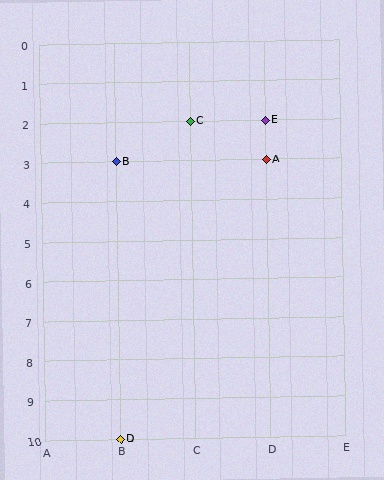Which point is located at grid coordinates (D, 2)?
Point E is at (D, 2).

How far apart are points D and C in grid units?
Points D and C are 1 column and 8 rows apart (about 8.1 grid units diagonally).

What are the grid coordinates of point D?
Point D is at grid coordinates (B, 10).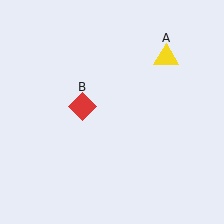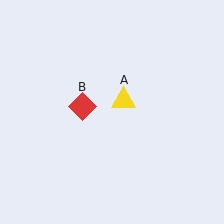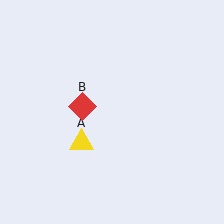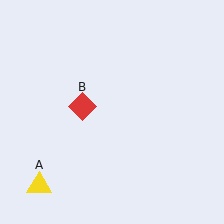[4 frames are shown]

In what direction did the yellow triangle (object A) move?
The yellow triangle (object A) moved down and to the left.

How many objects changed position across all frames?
1 object changed position: yellow triangle (object A).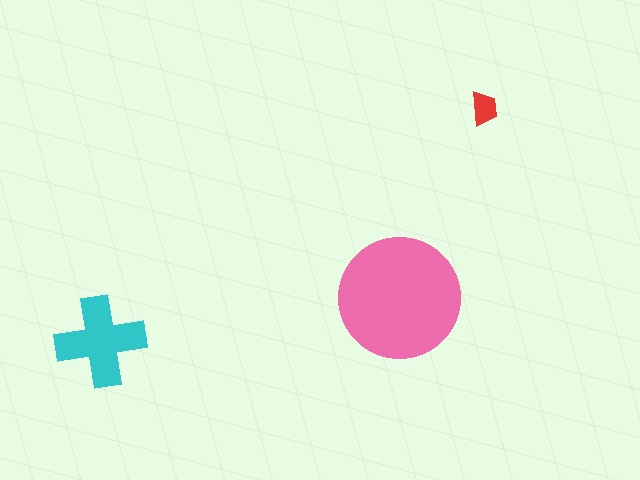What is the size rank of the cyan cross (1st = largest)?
2nd.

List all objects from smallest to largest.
The red trapezoid, the cyan cross, the pink circle.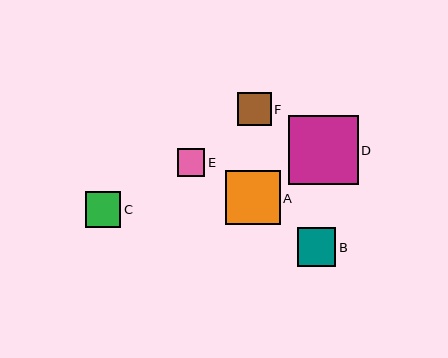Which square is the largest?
Square D is the largest with a size of approximately 70 pixels.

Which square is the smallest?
Square E is the smallest with a size of approximately 28 pixels.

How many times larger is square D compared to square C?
Square D is approximately 1.9 times the size of square C.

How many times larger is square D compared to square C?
Square D is approximately 1.9 times the size of square C.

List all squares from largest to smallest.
From largest to smallest: D, A, B, C, F, E.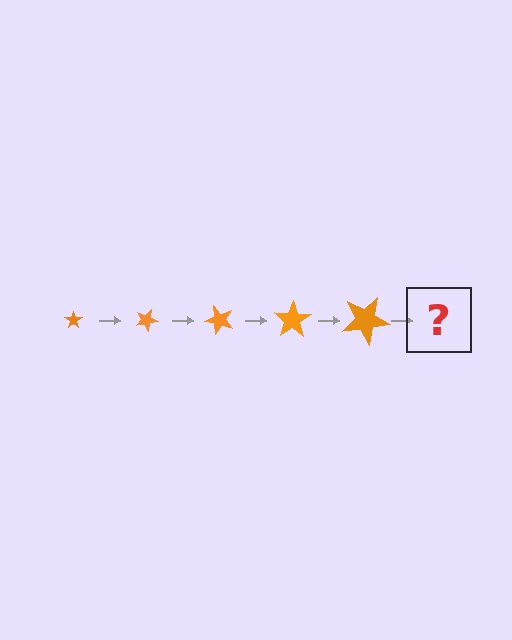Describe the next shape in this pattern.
It should be a star, larger than the previous one and rotated 125 degrees from the start.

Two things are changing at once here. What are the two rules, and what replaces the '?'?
The two rules are that the star grows larger each step and it rotates 25 degrees each step. The '?' should be a star, larger than the previous one and rotated 125 degrees from the start.